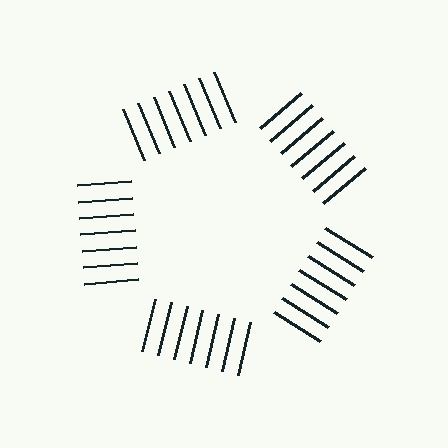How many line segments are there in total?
35 — 7 along each of the 5 edges.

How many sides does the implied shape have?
5 sides — the line-ends trace a pentagon.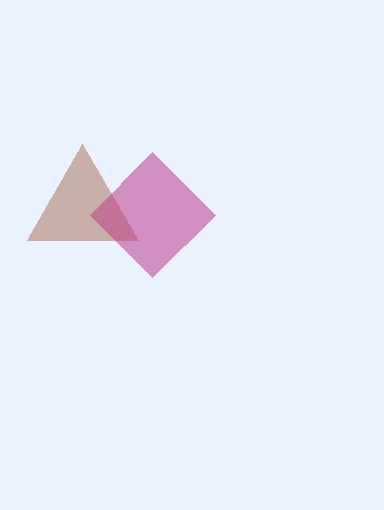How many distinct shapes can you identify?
There are 2 distinct shapes: a brown triangle, a magenta diamond.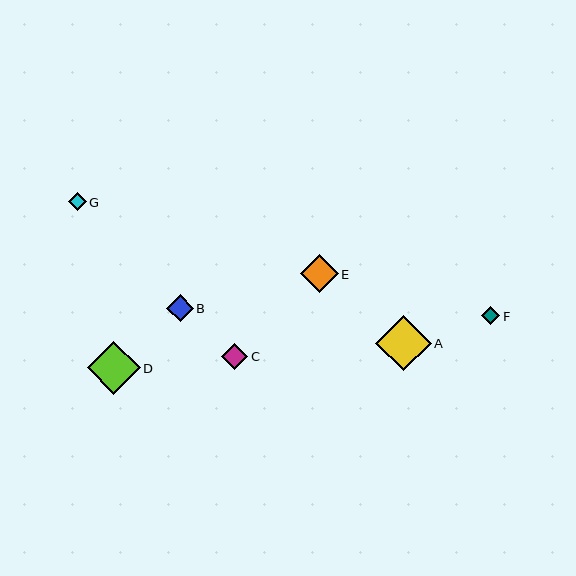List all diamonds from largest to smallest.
From largest to smallest: A, D, E, B, C, F, G.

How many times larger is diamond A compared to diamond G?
Diamond A is approximately 3.1 times the size of diamond G.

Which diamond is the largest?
Diamond A is the largest with a size of approximately 55 pixels.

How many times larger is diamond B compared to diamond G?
Diamond B is approximately 1.5 times the size of diamond G.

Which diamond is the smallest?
Diamond G is the smallest with a size of approximately 18 pixels.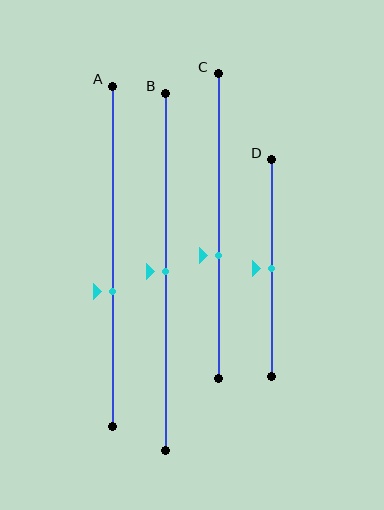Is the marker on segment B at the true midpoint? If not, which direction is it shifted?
Yes, the marker on segment B is at the true midpoint.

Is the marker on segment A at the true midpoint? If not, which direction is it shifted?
No, the marker on segment A is shifted downward by about 10% of the segment length.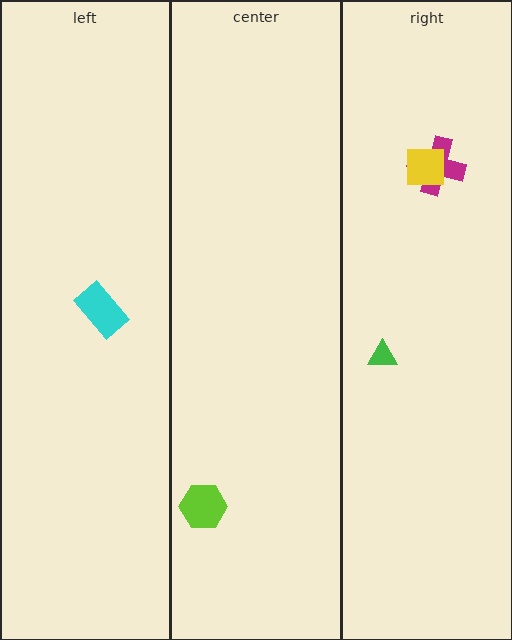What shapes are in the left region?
The cyan rectangle.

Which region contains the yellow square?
The right region.